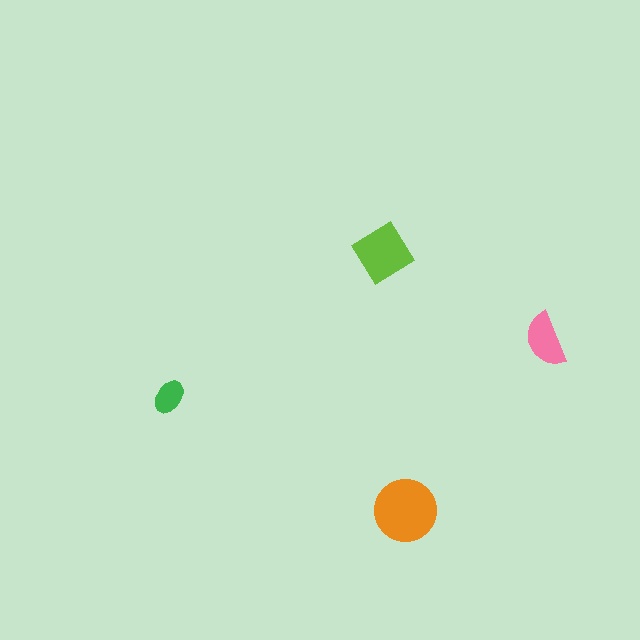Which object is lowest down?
The orange circle is bottommost.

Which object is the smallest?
The green ellipse.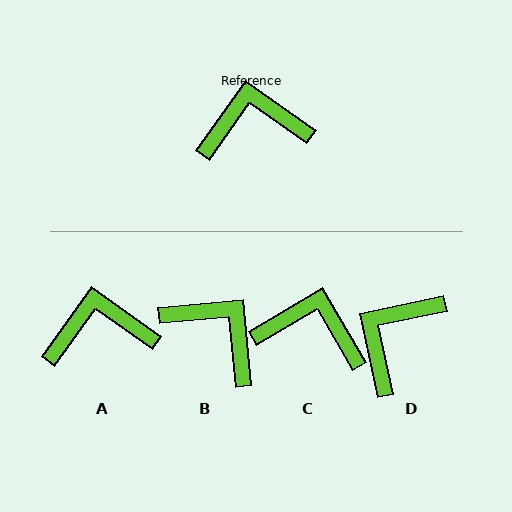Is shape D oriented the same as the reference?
No, it is off by about 47 degrees.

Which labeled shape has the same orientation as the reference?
A.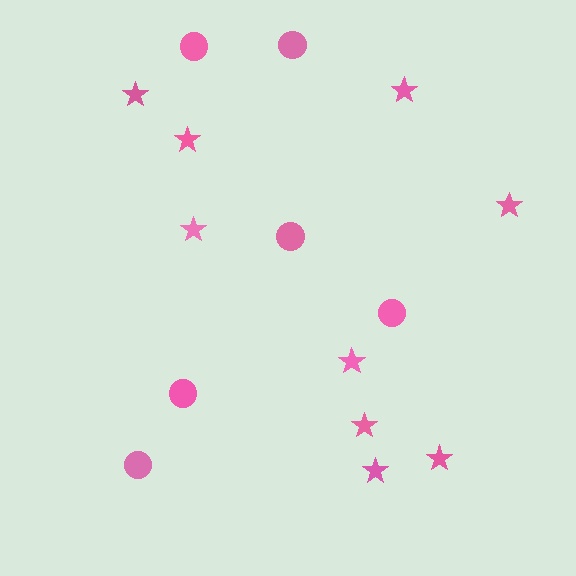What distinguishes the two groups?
There are 2 groups: one group of stars (9) and one group of circles (6).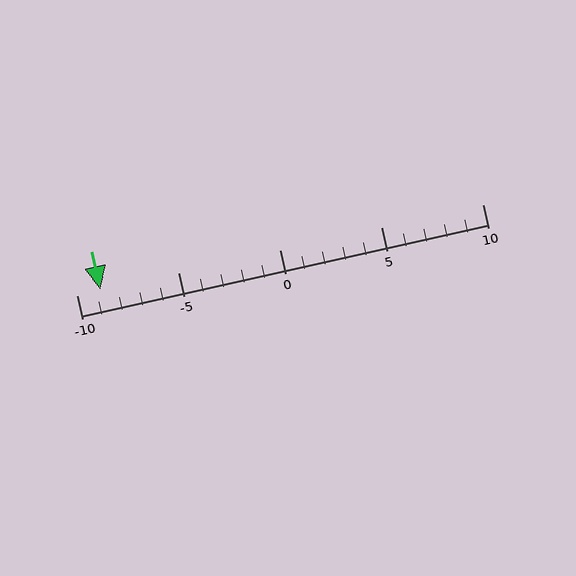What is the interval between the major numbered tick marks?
The major tick marks are spaced 5 units apart.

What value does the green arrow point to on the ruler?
The green arrow points to approximately -9.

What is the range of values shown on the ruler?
The ruler shows values from -10 to 10.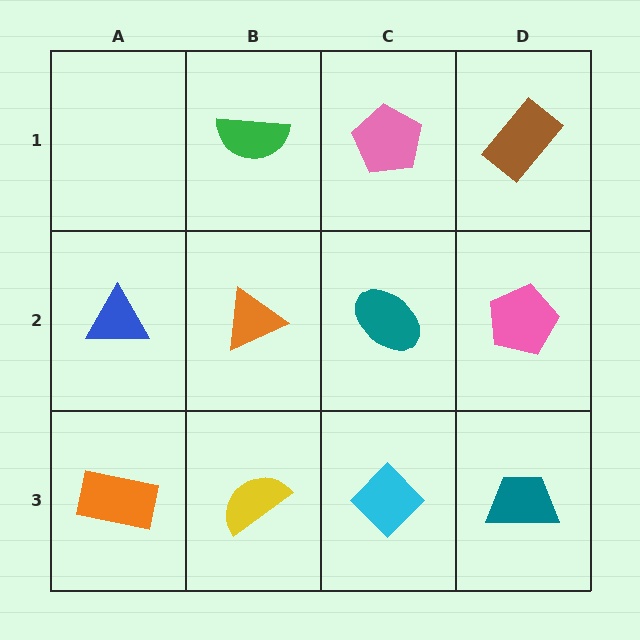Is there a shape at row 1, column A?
No, that cell is empty.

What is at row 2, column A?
A blue triangle.